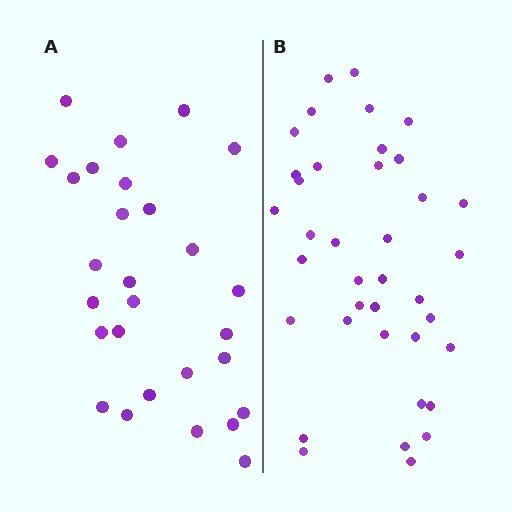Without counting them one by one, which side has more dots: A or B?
Region B (the right region) has more dots.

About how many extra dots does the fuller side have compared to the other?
Region B has roughly 10 or so more dots than region A.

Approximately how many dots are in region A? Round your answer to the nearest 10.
About 30 dots. (The exact count is 28, which rounds to 30.)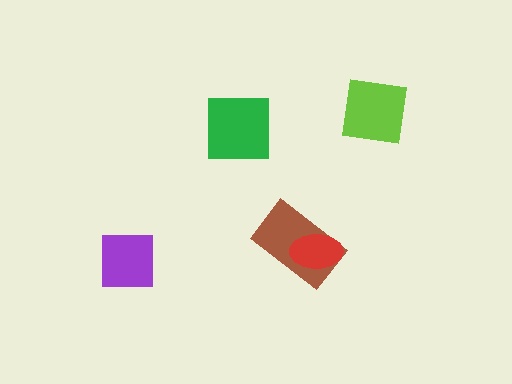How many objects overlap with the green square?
0 objects overlap with the green square.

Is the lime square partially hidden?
No, no other shape covers it.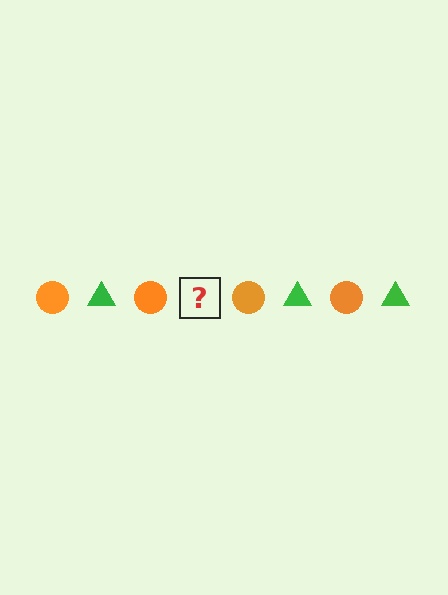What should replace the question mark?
The question mark should be replaced with a green triangle.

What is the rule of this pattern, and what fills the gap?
The rule is that the pattern alternates between orange circle and green triangle. The gap should be filled with a green triangle.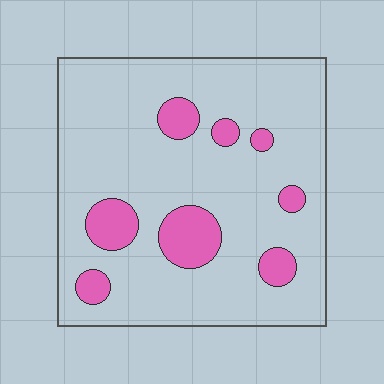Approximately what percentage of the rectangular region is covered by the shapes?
Approximately 15%.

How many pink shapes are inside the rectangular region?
8.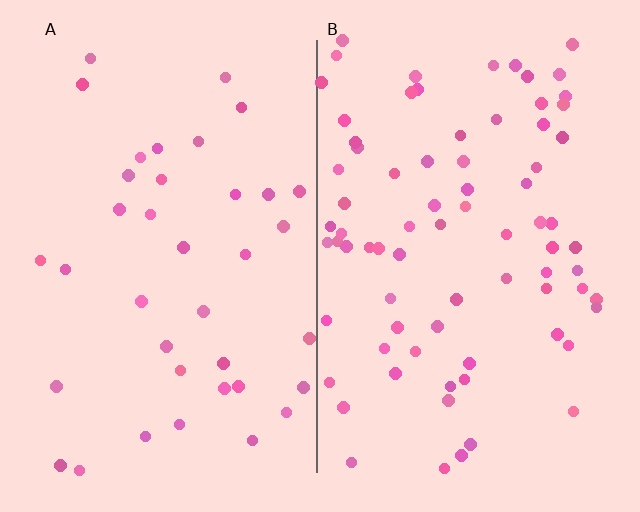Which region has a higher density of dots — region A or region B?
B (the right).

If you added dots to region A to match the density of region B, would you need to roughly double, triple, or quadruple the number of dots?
Approximately double.